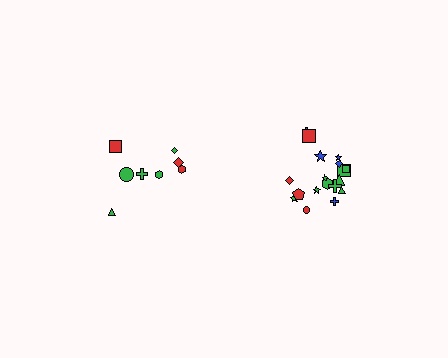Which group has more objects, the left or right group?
The right group.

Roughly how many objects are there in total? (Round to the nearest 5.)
Roughly 25 objects in total.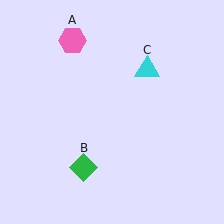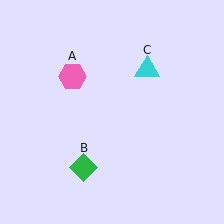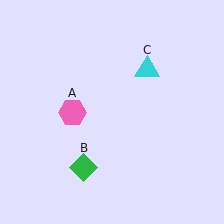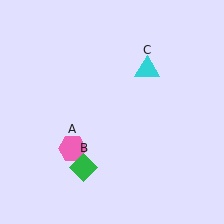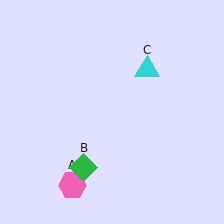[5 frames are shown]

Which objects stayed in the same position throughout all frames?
Green diamond (object B) and cyan triangle (object C) remained stationary.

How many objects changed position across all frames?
1 object changed position: pink hexagon (object A).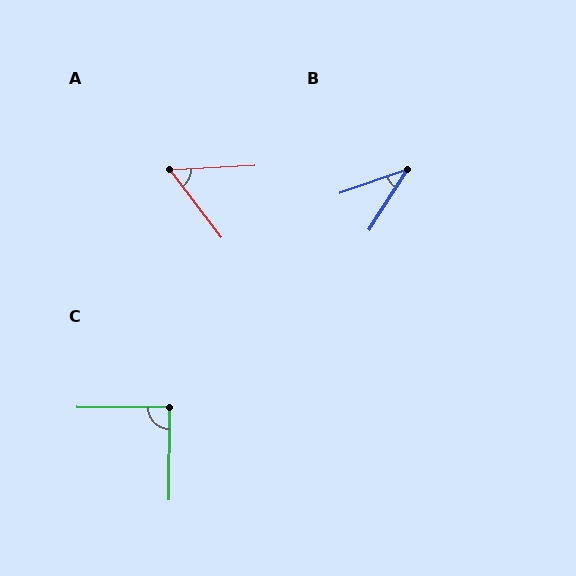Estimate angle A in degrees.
Approximately 56 degrees.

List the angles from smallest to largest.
B (38°), A (56°), C (90°).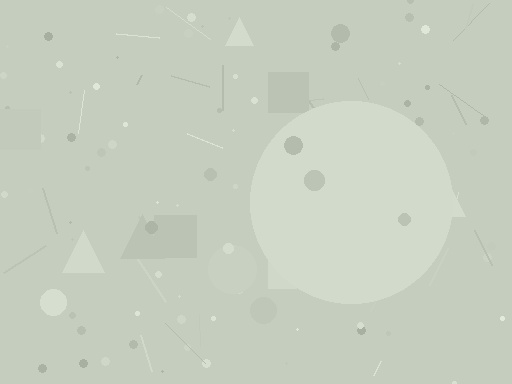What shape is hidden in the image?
A circle is hidden in the image.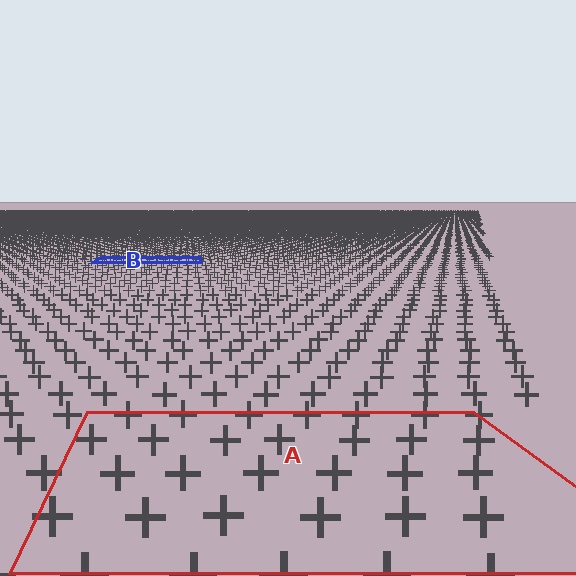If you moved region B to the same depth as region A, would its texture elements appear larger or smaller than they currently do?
They would appear larger. At a closer depth, the same texture elements are projected at a bigger on-screen size.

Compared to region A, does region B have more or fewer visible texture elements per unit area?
Region B has more texture elements per unit area — they are packed more densely because it is farther away.